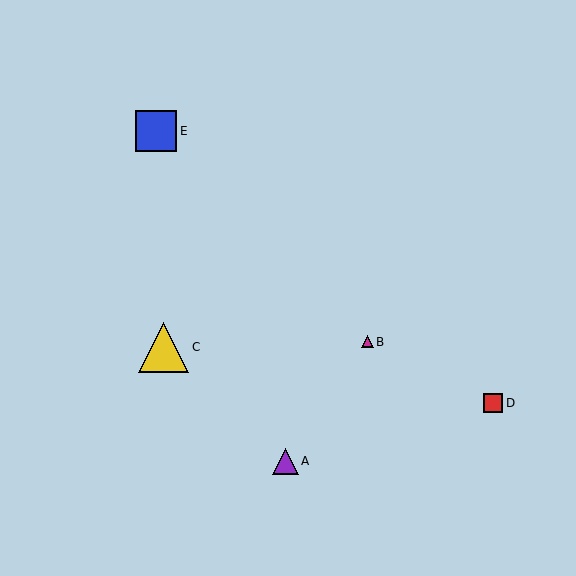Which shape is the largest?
The yellow triangle (labeled C) is the largest.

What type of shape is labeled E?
Shape E is a blue square.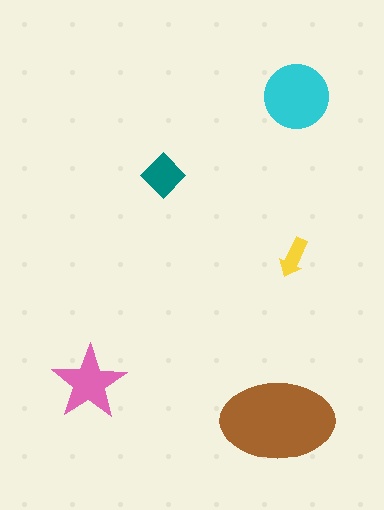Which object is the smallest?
The yellow arrow.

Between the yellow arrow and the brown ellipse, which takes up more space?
The brown ellipse.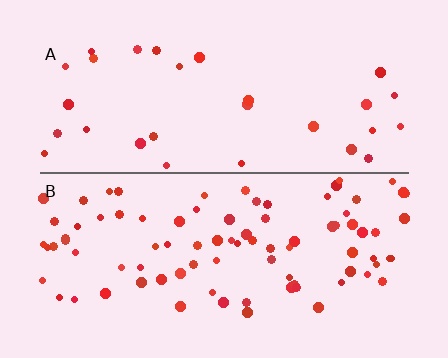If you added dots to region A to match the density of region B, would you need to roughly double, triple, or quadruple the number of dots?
Approximately triple.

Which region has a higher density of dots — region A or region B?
B (the bottom).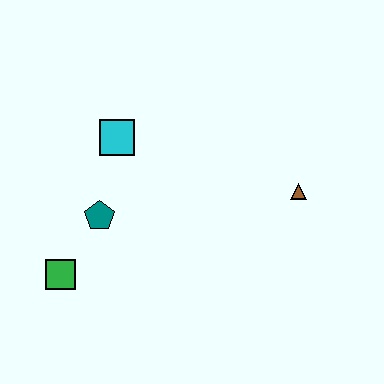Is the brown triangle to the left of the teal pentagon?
No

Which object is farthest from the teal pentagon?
The brown triangle is farthest from the teal pentagon.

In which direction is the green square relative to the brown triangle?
The green square is to the left of the brown triangle.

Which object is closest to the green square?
The teal pentagon is closest to the green square.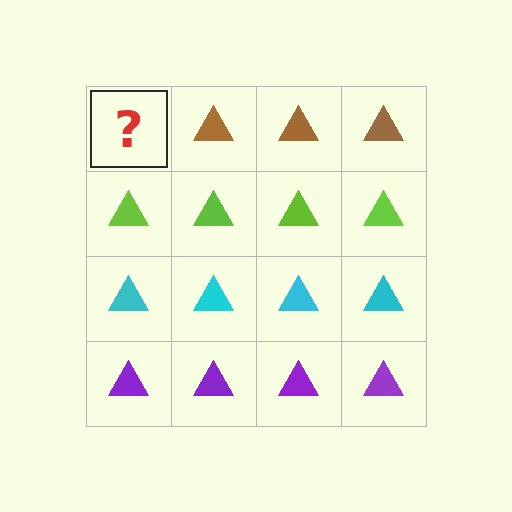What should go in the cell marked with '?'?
The missing cell should contain a brown triangle.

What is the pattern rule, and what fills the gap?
The rule is that each row has a consistent color. The gap should be filled with a brown triangle.